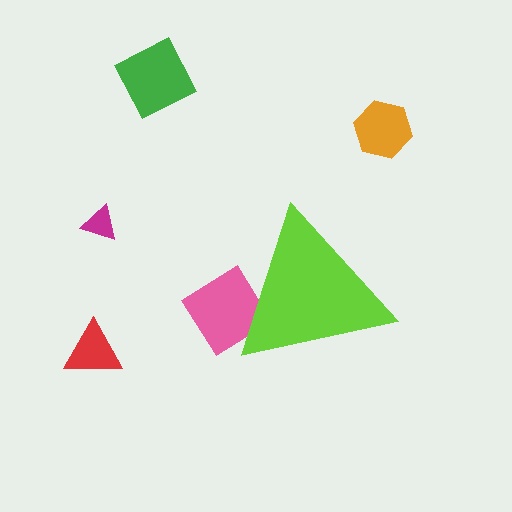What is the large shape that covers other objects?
A lime triangle.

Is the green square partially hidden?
No, the green square is fully visible.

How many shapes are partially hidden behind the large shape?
1 shape is partially hidden.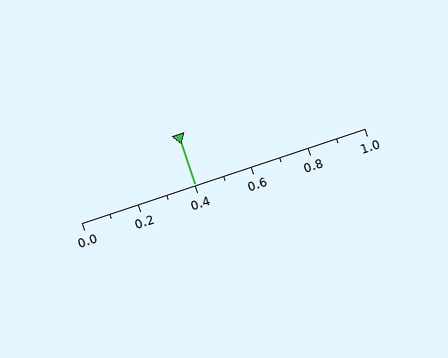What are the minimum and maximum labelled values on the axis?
The axis runs from 0.0 to 1.0.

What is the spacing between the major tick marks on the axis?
The major ticks are spaced 0.2 apart.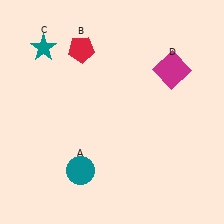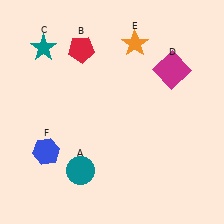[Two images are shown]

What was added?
An orange star (E), a blue hexagon (F) were added in Image 2.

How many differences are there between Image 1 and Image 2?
There are 2 differences between the two images.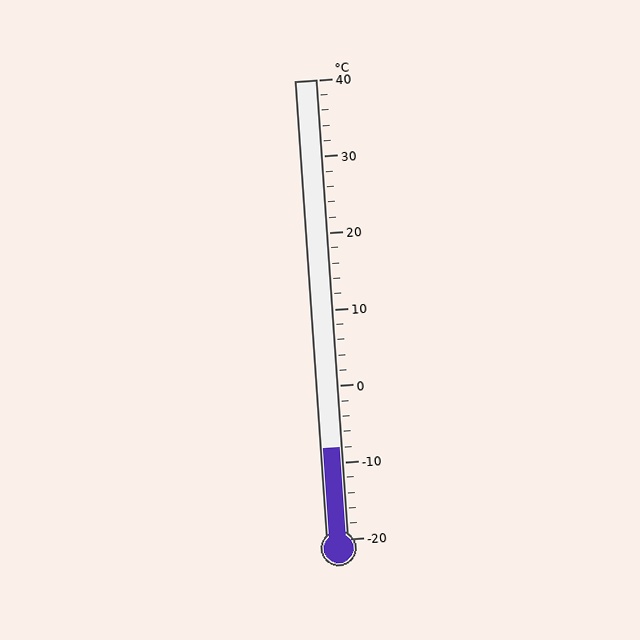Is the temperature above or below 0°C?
The temperature is below 0°C.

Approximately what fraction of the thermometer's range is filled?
The thermometer is filled to approximately 20% of its range.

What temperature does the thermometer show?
The thermometer shows approximately -8°C.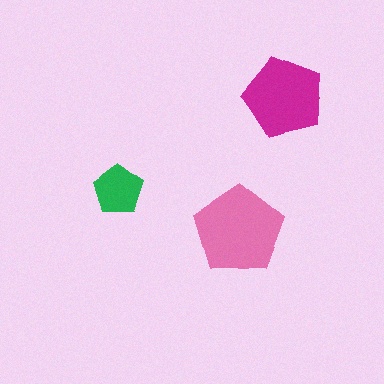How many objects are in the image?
There are 3 objects in the image.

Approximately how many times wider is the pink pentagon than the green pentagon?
About 2 times wider.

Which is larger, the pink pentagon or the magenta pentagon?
The pink one.